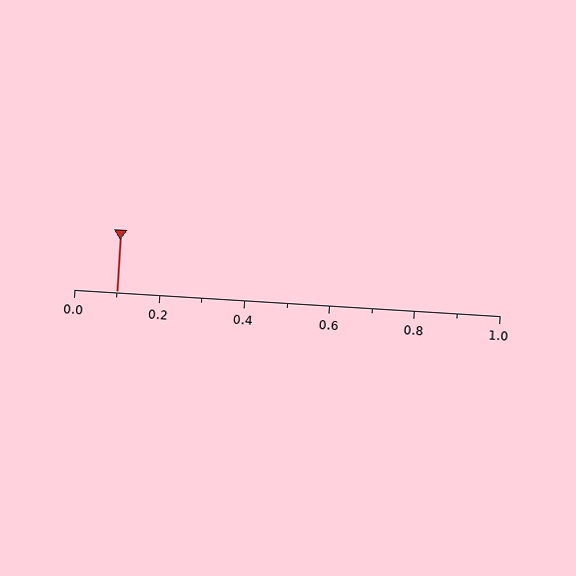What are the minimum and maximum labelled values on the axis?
The axis runs from 0.0 to 1.0.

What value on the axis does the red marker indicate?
The marker indicates approximately 0.1.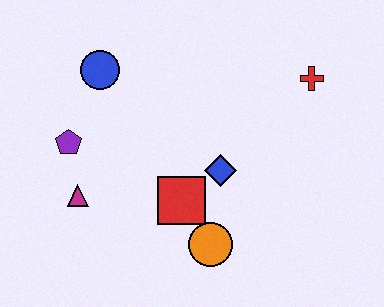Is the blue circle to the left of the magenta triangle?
No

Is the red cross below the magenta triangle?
No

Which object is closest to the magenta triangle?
The purple pentagon is closest to the magenta triangle.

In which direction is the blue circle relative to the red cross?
The blue circle is to the left of the red cross.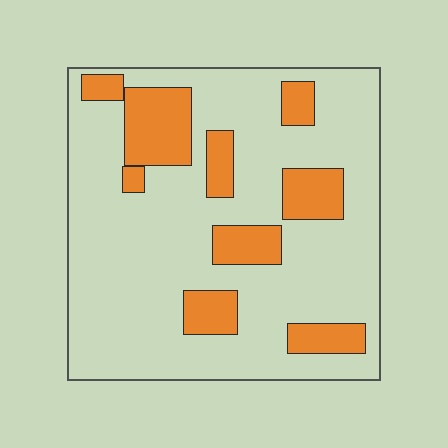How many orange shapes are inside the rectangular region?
9.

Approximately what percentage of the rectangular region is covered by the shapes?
Approximately 20%.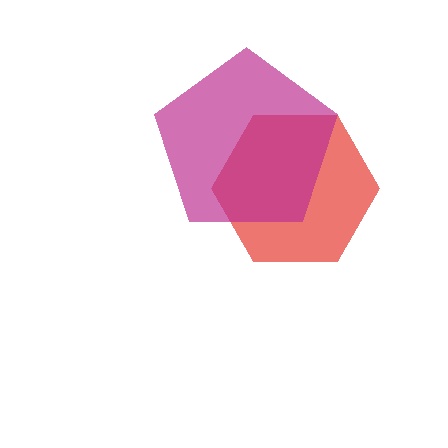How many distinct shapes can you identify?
There are 2 distinct shapes: a red hexagon, a magenta pentagon.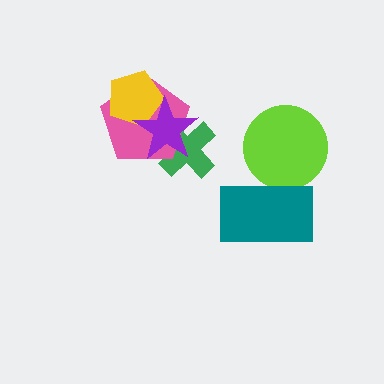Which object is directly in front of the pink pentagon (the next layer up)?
The yellow pentagon is directly in front of the pink pentagon.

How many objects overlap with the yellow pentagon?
2 objects overlap with the yellow pentagon.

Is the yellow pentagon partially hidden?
Yes, it is partially covered by another shape.